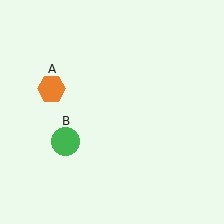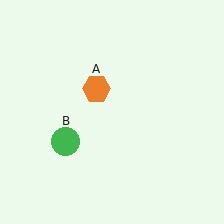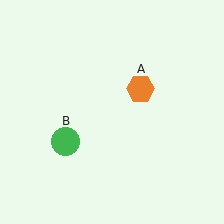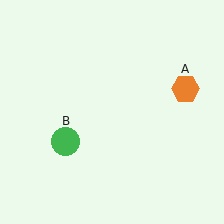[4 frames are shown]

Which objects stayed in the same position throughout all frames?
Green circle (object B) remained stationary.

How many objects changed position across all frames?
1 object changed position: orange hexagon (object A).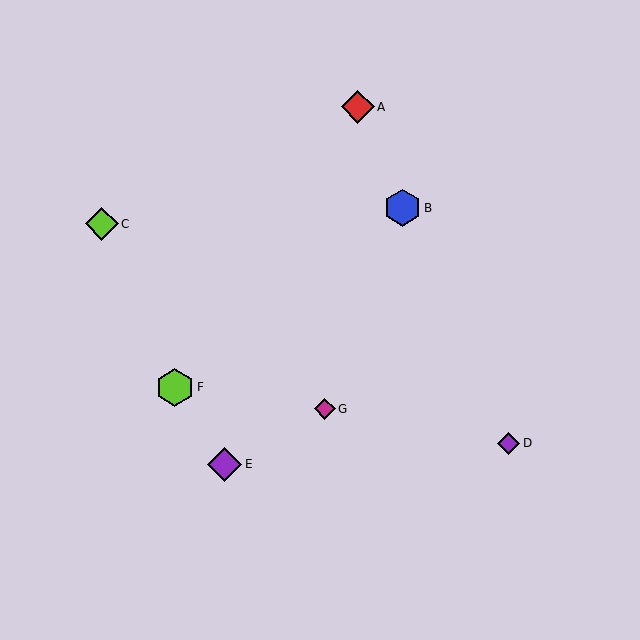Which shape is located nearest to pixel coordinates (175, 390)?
The lime hexagon (labeled F) at (175, 387) is nearest to that location.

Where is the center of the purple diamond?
The center of the purple diamond is at (225, 464).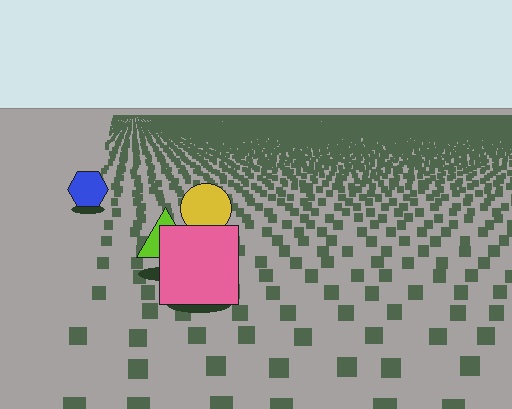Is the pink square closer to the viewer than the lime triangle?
Yes. The pink square is closer — you can tell from the texture gradient: the ground texture is coarser near it.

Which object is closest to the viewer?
The pink square is closest. The texture marks near it are larger and more spread out.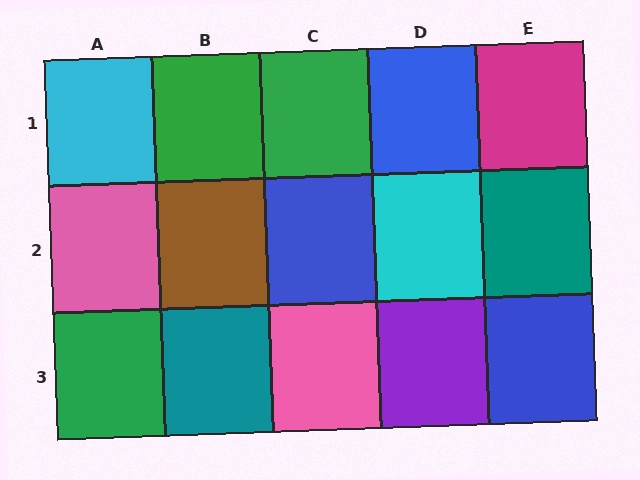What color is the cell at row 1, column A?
Cyan.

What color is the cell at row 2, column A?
Pink.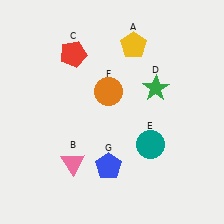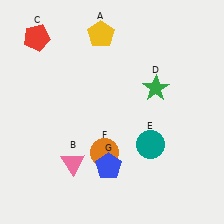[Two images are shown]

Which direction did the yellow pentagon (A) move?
The yellow pentagon (A) moved left.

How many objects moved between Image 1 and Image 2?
3 objects moved between the two images.